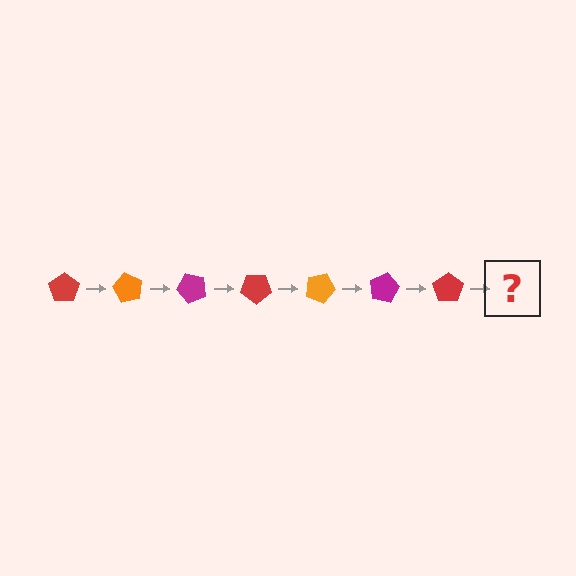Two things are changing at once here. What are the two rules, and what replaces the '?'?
The two rules are that it rotates 60 degrees each step and the color cycles through red, orange, and magenta. The '?' should be an orange pentagon, rotated 420 degrees from the start.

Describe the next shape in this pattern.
It should be an orange pentagon, rotated 420 degrees from the start.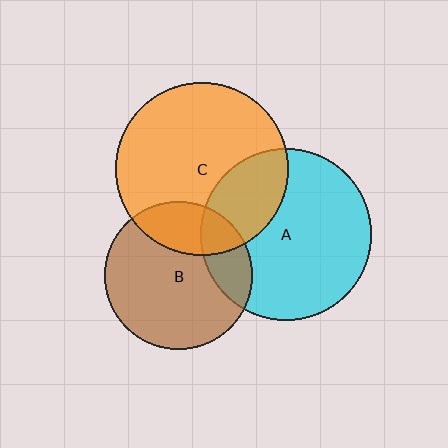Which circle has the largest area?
Circle C (orange).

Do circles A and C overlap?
Yes.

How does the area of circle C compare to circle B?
Approximately 1.4 times.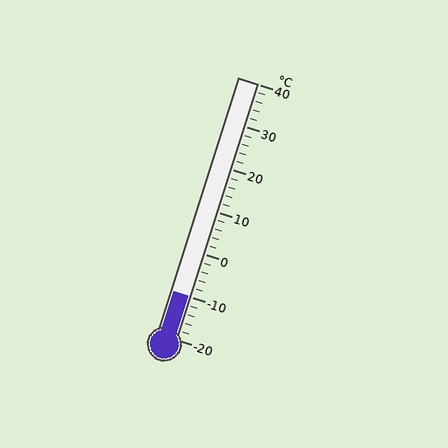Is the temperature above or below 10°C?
The temperature is below 10°C.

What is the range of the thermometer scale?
The thermometer scale ranges from -20°C to 40°C.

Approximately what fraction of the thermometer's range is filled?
The thermometer is filled to approximately 15% of its range.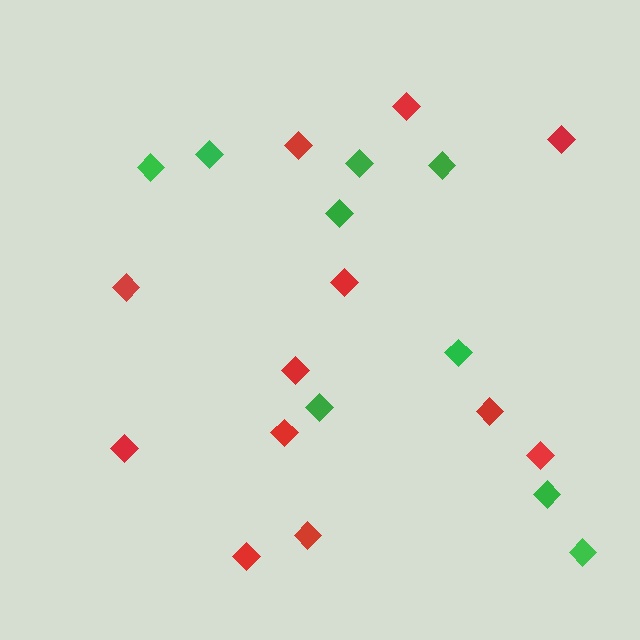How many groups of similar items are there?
There are 2 groups: one group of red diamonds (12) and one group of green diamonds (9).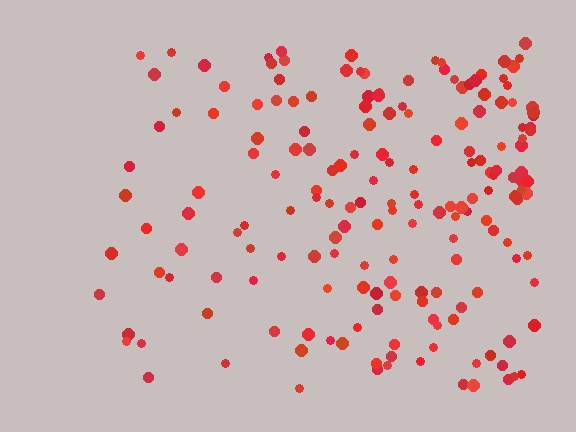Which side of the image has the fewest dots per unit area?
The left.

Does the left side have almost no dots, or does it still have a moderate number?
Still a moderate number, just noticeably fewer than the right.